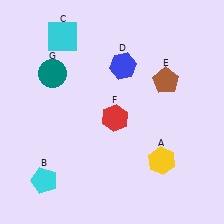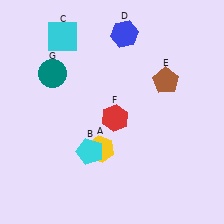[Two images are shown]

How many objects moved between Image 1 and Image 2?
3 objects moved between the two images.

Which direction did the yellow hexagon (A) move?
The yellow hexagon (A) moved left.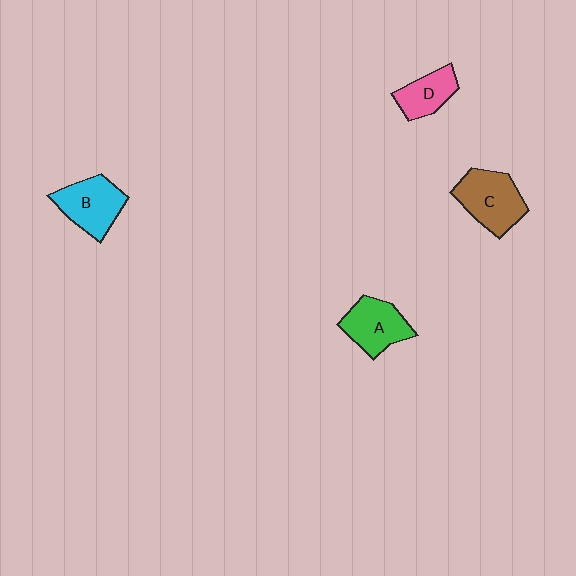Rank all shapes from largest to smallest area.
From largest to smallest: C (brown), B (cyan), A (green), D (pink).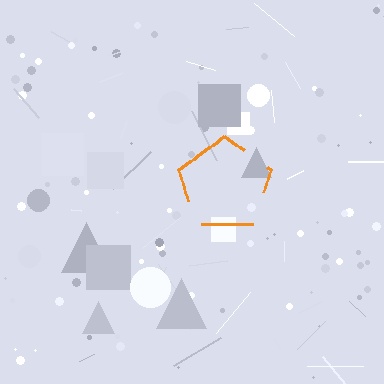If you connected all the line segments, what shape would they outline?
They would outline a pentagon.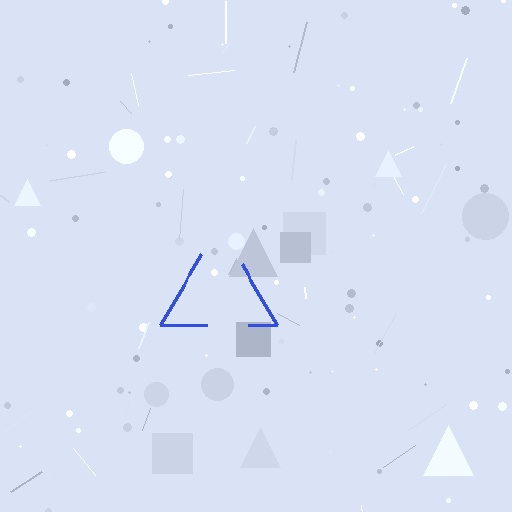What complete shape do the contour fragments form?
The contour fragments form a triangle.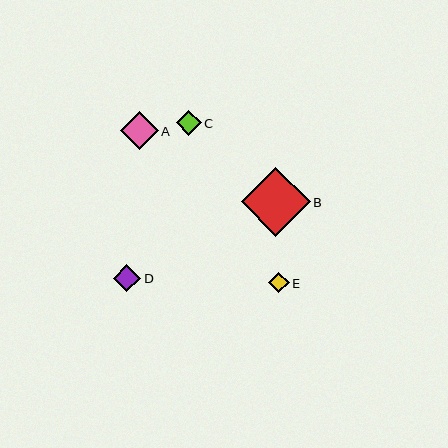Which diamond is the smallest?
Diamond E is the smallest with a size of approximately 20 pixels.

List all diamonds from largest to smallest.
From largest to smallest: B, A, D, C, E.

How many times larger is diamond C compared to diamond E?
Diamond C is approximately 1.2 times the size of diamond E.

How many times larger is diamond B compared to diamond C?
Diamond B is approximately 2.8 times the size of diamond C.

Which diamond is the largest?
Diamond B is the largest with a size of approximately 69 pixels.